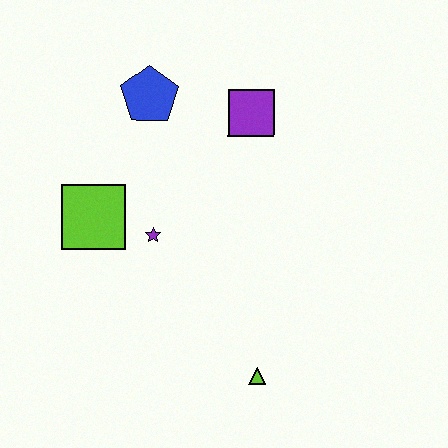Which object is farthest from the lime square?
The lime triangle is farthest from the lime square.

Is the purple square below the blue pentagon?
Yes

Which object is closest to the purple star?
The lime square is closest to the purple star.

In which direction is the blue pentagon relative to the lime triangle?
The blue pentagon is above the lime triangle.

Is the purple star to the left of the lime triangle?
Yes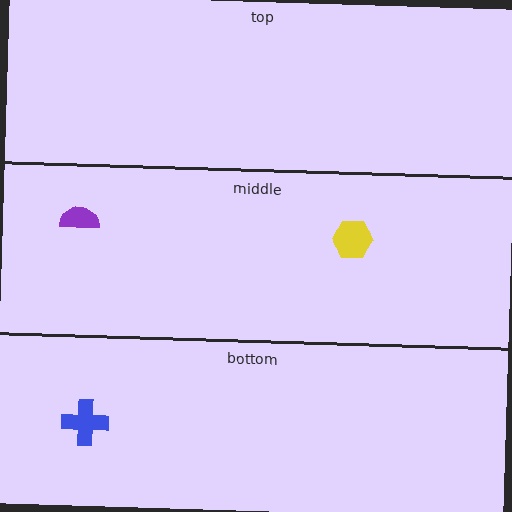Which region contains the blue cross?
The bottom region.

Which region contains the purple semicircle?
The middle region.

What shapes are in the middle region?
The yellow hexagon, the purple semicircle.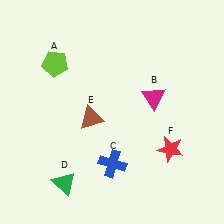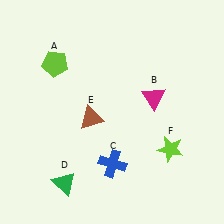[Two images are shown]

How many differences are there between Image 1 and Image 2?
There is 1 difference between the two images.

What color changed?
The star (F) changed from red in Image 1 to lime in Image 2.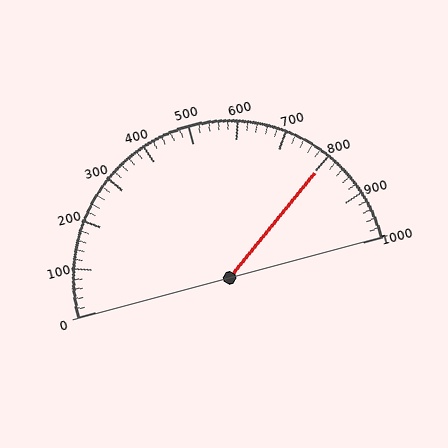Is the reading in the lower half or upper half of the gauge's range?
The reading is in the upper half of the range (0 to 1000).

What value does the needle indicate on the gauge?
The needle indicates approximately 800.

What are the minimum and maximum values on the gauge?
The gauge ranges from 0 to 1000.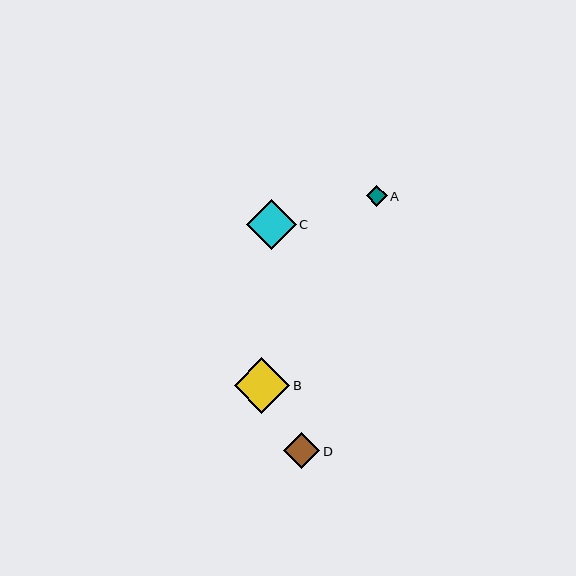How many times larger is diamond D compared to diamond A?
Diamond D is approximately 1.7 times the size of diamond A.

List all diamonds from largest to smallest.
From largest to smallest: B, C, D, A.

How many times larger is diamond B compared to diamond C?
Diamond B is approximately 1.1 times the size of diamond C.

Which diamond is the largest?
Diamond B is the largest with a size of approximately 55 pixels.